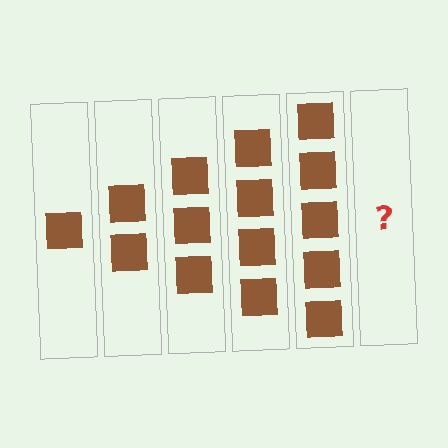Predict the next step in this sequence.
The next step is 6 squares.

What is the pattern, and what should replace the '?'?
The pattern is that each step adds one more square. The '?' should be 6 squares.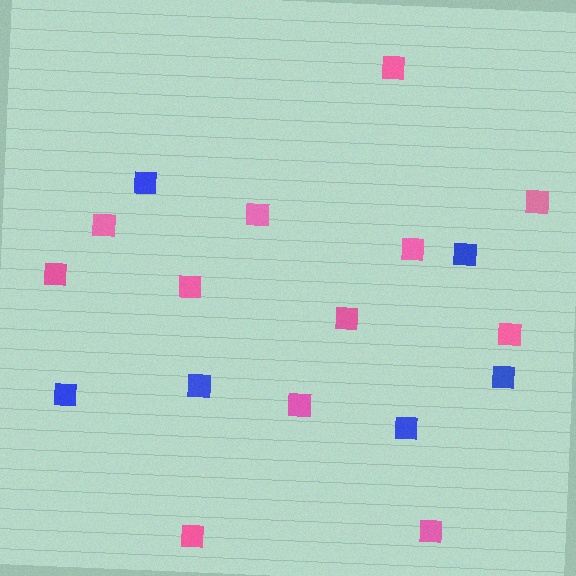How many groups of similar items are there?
There are 2 groups: one group of pink squares (12) and one group of blue squares (6).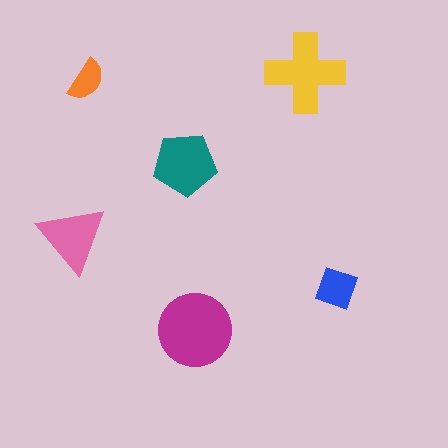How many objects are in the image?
There are 6 objects in the image.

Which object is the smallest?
The orange semicircle.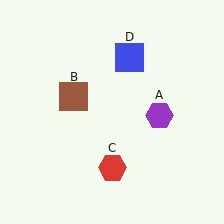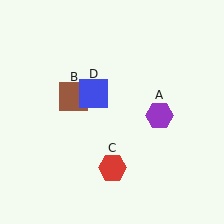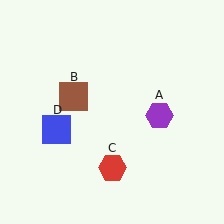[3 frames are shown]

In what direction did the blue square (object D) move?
The blue square (object D) moved down and to the left.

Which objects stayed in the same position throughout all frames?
Purple hexagon (object A) and brown square (object B) and red hexagon (object C) remained stationary.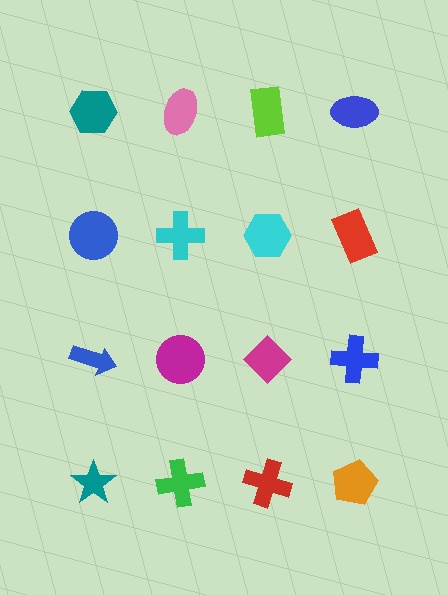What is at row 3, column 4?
A blue cross.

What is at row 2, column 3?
A cyan hexagon.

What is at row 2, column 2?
A cyan cross.